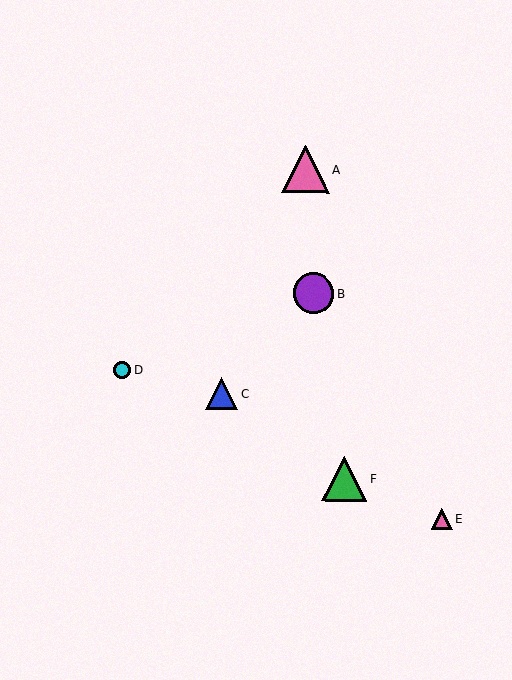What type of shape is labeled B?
Shape B is a purple circle.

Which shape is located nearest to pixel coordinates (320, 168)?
The pink triangle (labeled A) at (306, 169) is nearest to that location.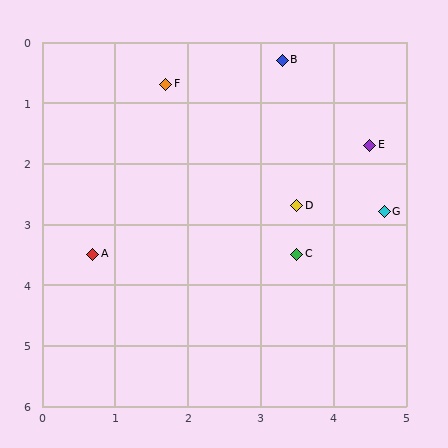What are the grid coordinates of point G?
Point G is at approximately (4.7, 2.8).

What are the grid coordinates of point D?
Point D is at approximately (3.5, 2.7).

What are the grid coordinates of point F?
Point F is at approximately (1.7, 0.7).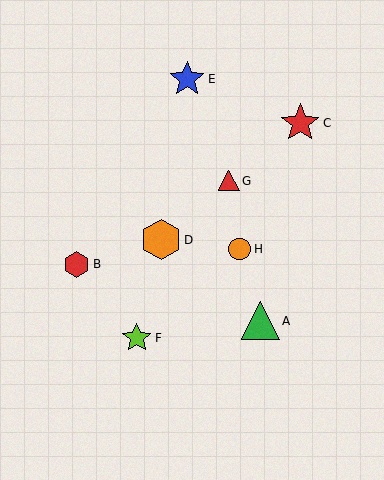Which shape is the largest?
The orange hexagon (labeled D) is the largest.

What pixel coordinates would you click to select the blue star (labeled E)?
Click at (187, 79) to select the blue star E.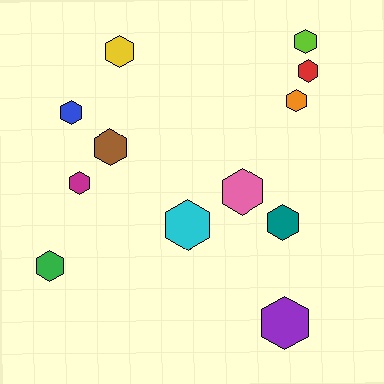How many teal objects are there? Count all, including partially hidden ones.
There is 1 teal object.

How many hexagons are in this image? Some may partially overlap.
There are 12 hexagons.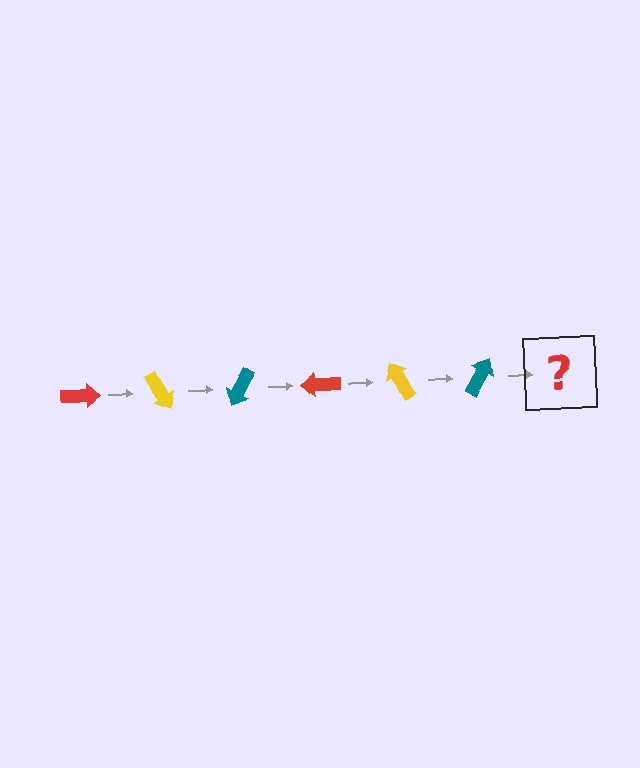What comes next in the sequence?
The next element should be a red arrow, rotated 360 degrees from the start.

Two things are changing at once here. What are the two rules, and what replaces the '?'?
The two rules are that it rotates 60 degrees each step and the color cycles through red, yellow, and teal. The '?' should be a red arrow, rotated 360 degrees from the start.